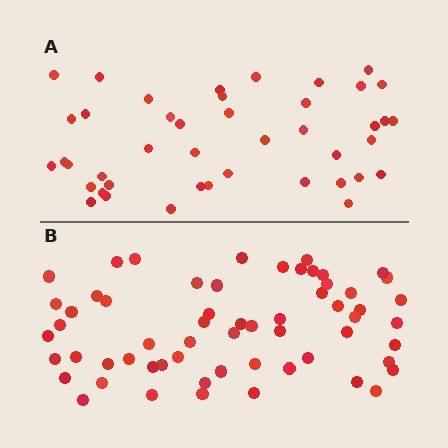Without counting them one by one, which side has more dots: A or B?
Region B (the bottom region) has more dots.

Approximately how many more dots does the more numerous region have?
Region B has approximately 15 more dots than region A.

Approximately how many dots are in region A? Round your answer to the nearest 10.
About 40 dots. (The exact count is 43, which rounds to 40.)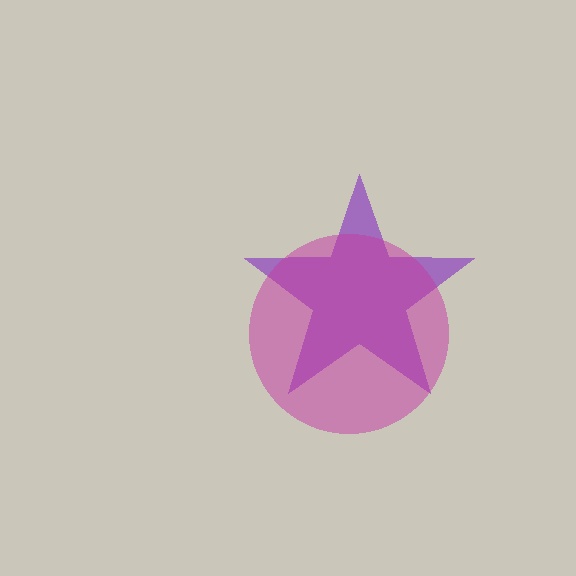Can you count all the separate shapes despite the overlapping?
Yes, there are 2 separate shapes.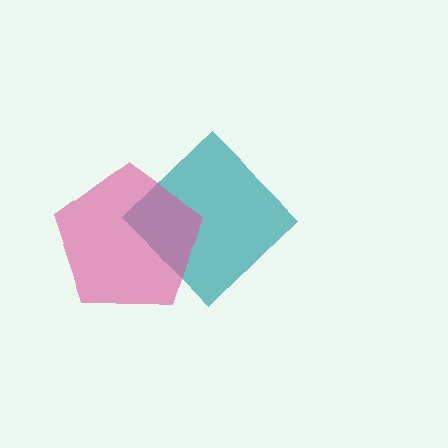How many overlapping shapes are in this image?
There are 2 overlapping shapes in the image.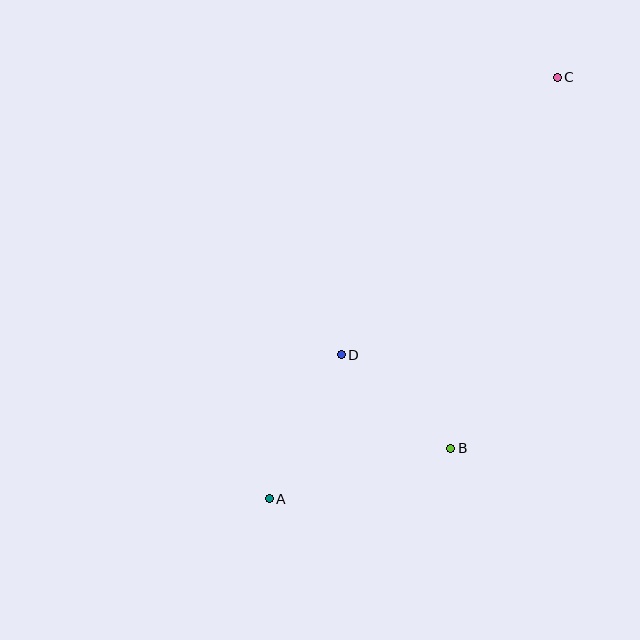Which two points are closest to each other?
Points B and D are closest to each other.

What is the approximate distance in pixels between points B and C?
The distance between B and C is approximately 386 pixels.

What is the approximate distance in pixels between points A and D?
The distance between A and D is approximately 161 pixels.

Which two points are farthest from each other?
Points A and C are farthest from each other.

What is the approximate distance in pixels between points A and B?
The distance between A and B is approximately 188 pixels.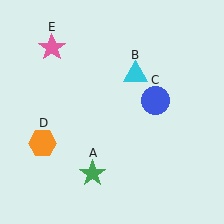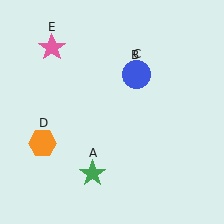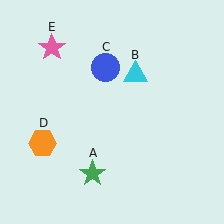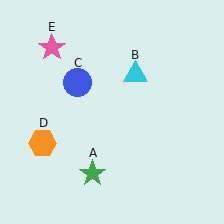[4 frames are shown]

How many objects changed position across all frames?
1 object changed position: blue circle (object C).